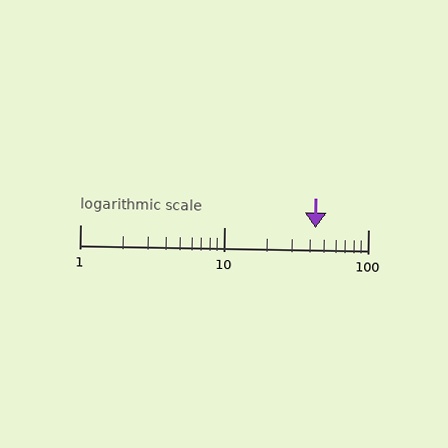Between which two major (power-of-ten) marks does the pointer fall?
The pointer is between 10 and 100.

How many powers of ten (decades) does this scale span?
The scale spans 2 decades, from 1 to 100.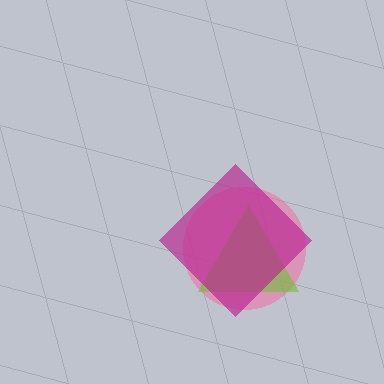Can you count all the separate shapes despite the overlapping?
Yes, there are 3 separate shapes.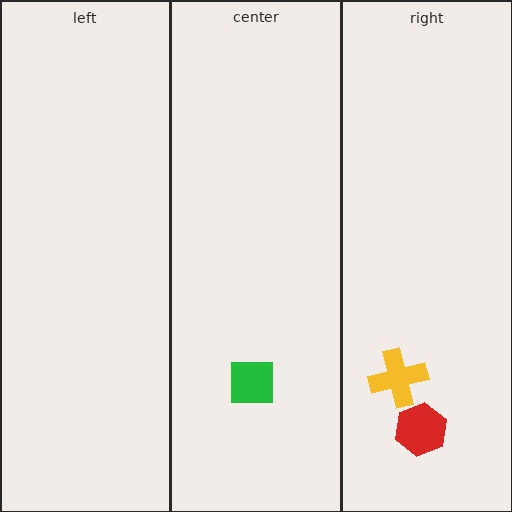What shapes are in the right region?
The yellow cross, the red hexagon.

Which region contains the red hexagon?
The right region.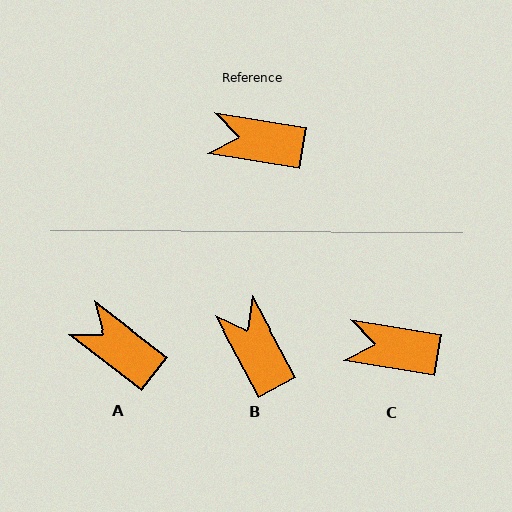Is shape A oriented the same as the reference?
No, it is off by about 28 degrees.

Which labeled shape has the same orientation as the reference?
C.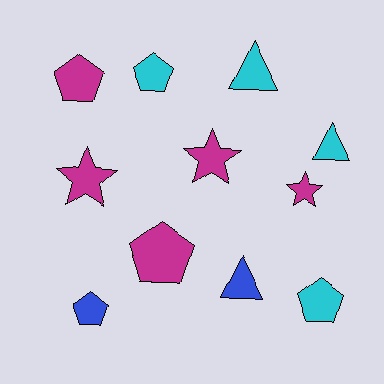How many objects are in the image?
There are 11 objects.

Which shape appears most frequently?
Pentagon, with 5 objects.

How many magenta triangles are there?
There are no magenta triangles.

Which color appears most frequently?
Magenta, with 5 objects.